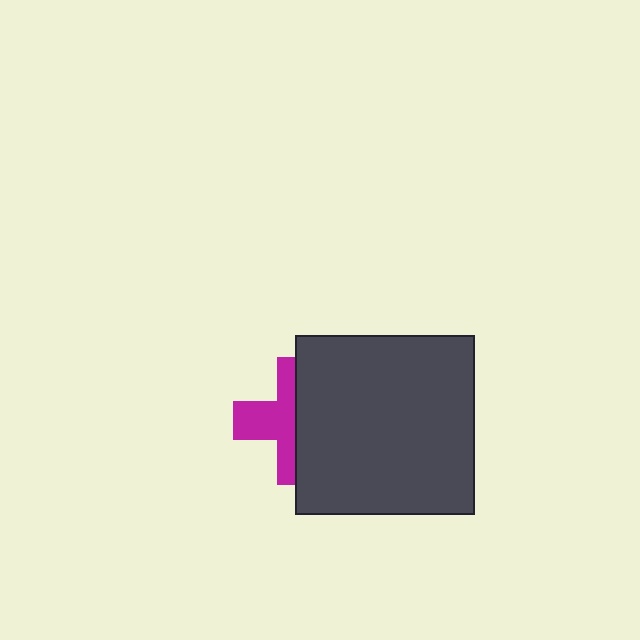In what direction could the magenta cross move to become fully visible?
The magenta cross could move left. That would shift it out from behind the dark gray square entirely.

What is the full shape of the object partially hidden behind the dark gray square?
The partially hidden object is a magenta cross.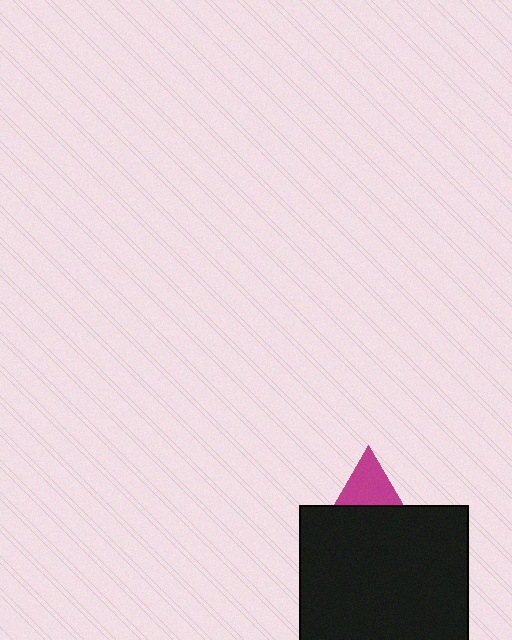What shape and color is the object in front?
The object in front is a black square.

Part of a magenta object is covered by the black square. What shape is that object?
It is a triangle.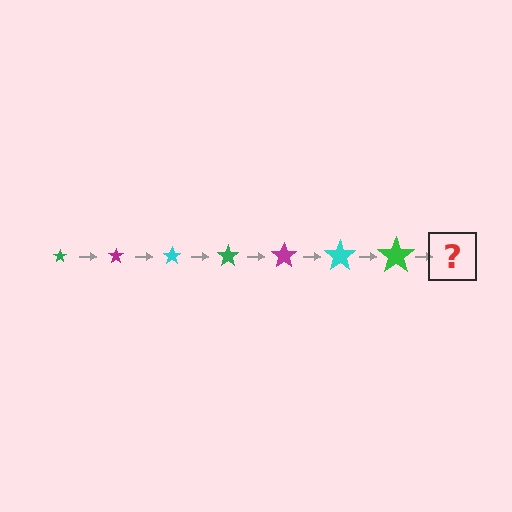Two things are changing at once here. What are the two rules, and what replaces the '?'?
The two rules are that the star grows larger each step and the color cycles through green, magenta, and cyan. The '?' should be a magenta star, larger than the previous one.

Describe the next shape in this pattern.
It should be a magenta star, larger than the previous one.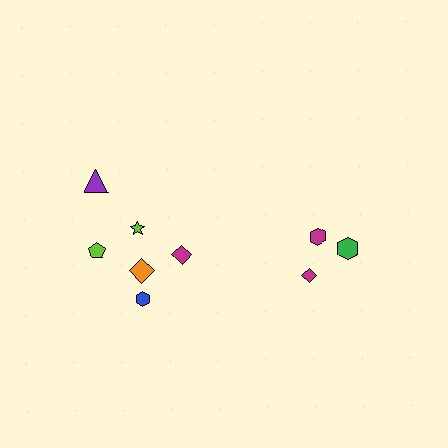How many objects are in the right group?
There are 3 objects.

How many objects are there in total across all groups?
There are 9 objects.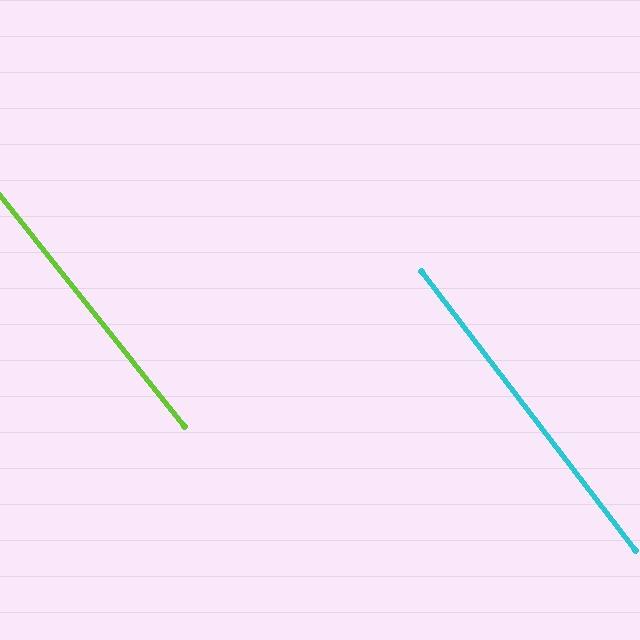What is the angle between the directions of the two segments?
Approximately 1 degree.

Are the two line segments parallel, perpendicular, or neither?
Parallel — their directions differ by only 1.3°.